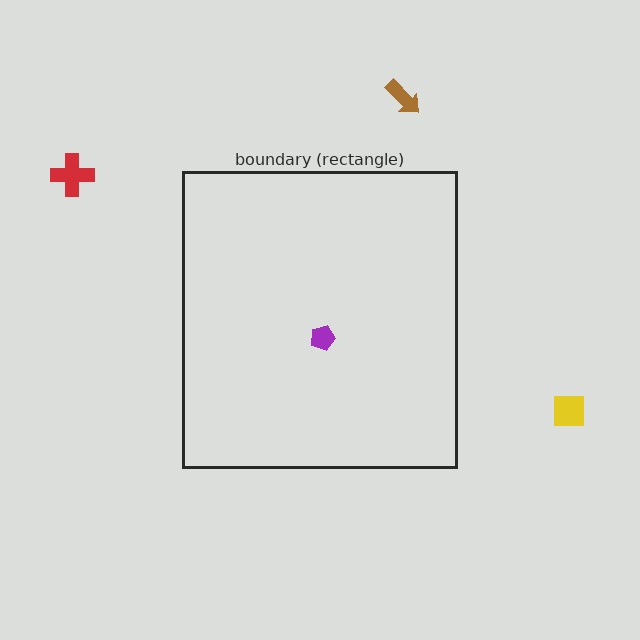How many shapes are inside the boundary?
1 inside, 3 outside.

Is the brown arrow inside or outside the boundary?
Outside.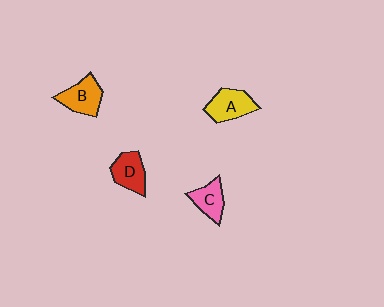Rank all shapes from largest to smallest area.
From largest to smallest: A (yellow), B (orange), D (red), C (pink).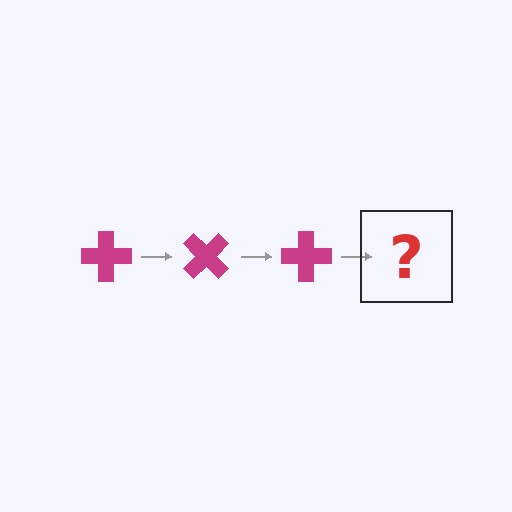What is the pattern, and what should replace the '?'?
The pattern is that the cross rotates 45 degrees each step. The '?' should be a magenta cross rotated 135 degrees.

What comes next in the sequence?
The next element should be a magenta cross rotated 135 degrees.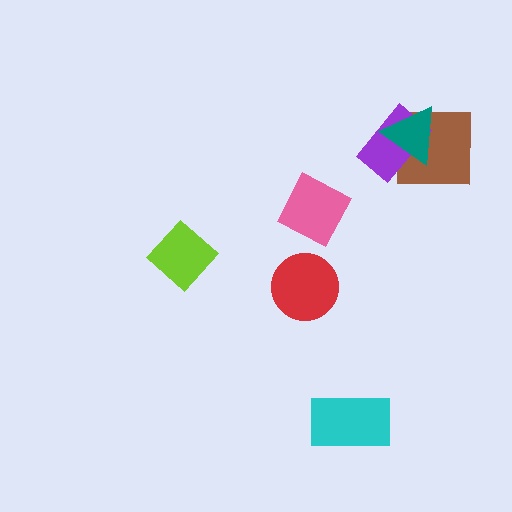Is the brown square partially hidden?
Yes, it is partially covered by another shape.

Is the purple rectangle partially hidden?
Yes, it is partially covered by another shape.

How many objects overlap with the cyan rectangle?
0 objects overlap with the cyan rectangle.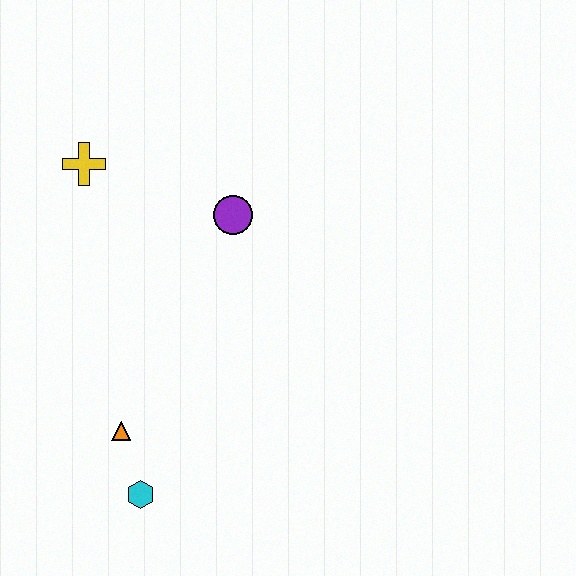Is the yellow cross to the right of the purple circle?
No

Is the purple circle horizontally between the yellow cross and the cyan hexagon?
No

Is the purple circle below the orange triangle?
No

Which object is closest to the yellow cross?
The purple circle is closest to the yellow cross.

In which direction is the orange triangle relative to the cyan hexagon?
The orange triangle is above the cyan hexagon.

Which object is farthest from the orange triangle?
The yellow cross is farthest from the orange triangle.